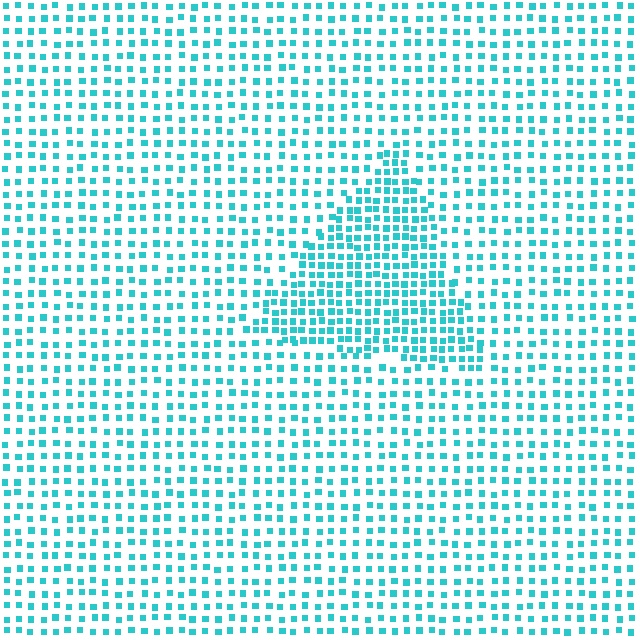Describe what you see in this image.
The image contains small cyan elements arranged at two different densities. A triangle-shaped region is visible where the elements are more densely packed than the surrounding area.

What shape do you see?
I see a triangle.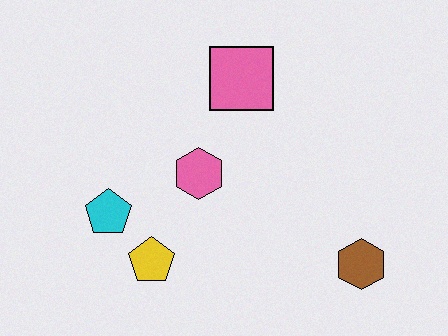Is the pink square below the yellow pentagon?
No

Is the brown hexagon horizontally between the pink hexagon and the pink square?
No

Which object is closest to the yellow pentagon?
The cyan pentagon is closest to the yellow pentagon.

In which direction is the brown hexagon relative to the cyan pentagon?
The brown hexagon is to the right of the cyan pentagon.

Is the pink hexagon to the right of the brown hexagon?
No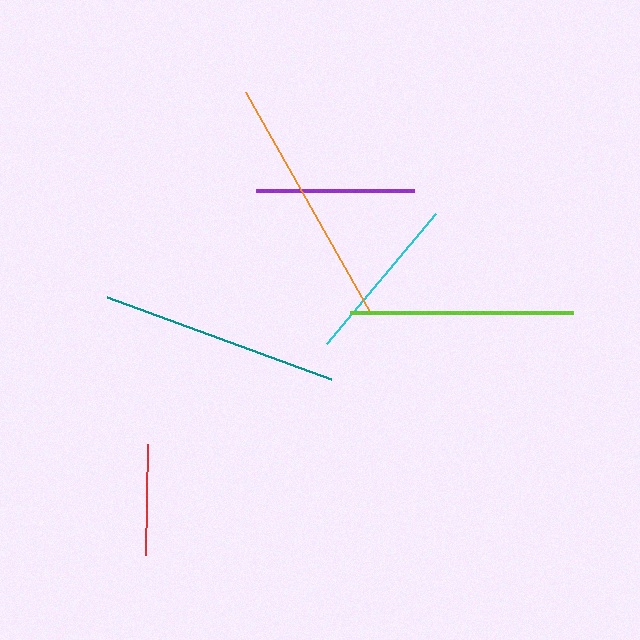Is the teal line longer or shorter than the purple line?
The teal line is longer than the purple line.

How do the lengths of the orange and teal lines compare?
The orange and teal lines are approximately the same length.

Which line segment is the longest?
The orange line is the longest at approximately 254 pixels.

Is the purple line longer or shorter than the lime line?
The lime line is longer than the purple line.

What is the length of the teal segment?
The teal segment is approximately 239 pixels long.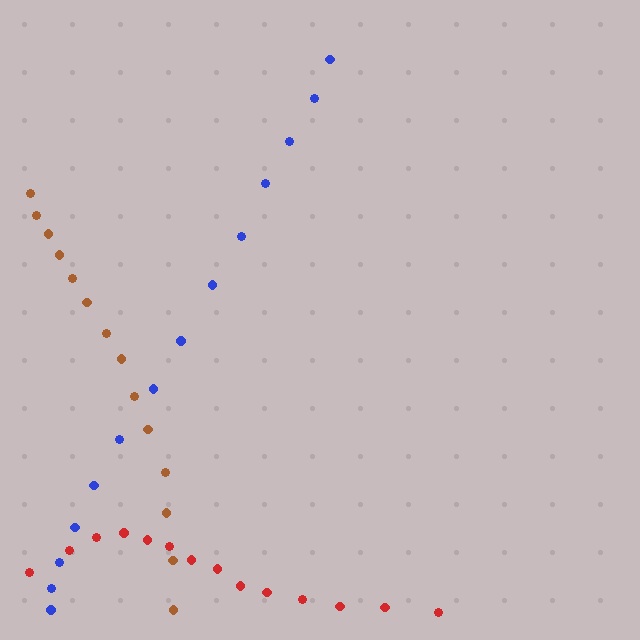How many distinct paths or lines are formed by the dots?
There are 3 distinct paths.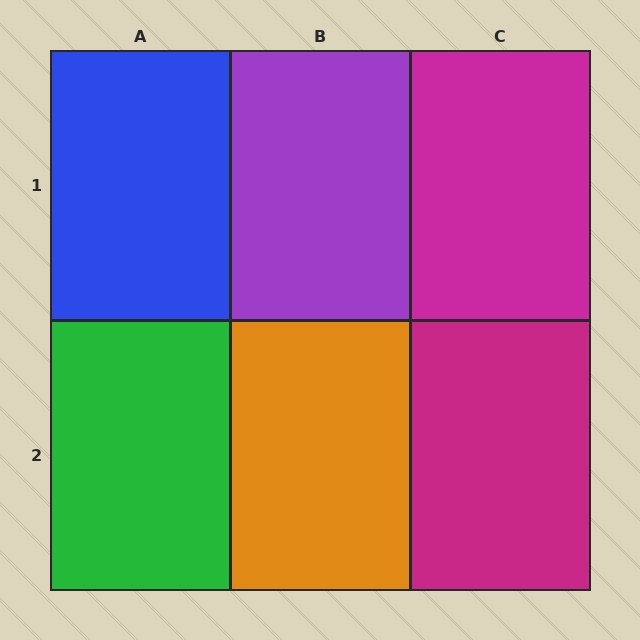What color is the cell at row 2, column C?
Magenta.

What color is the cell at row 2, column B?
Orange.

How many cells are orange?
1 cell is orange.